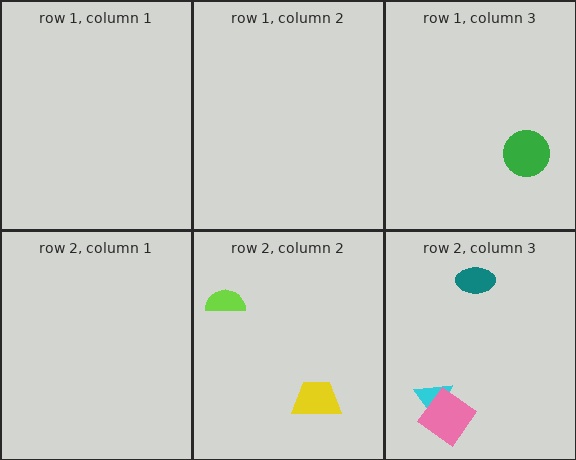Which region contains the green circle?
The row 1, column 3 region.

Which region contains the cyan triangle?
The row 2, column 3 region.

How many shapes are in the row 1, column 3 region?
1.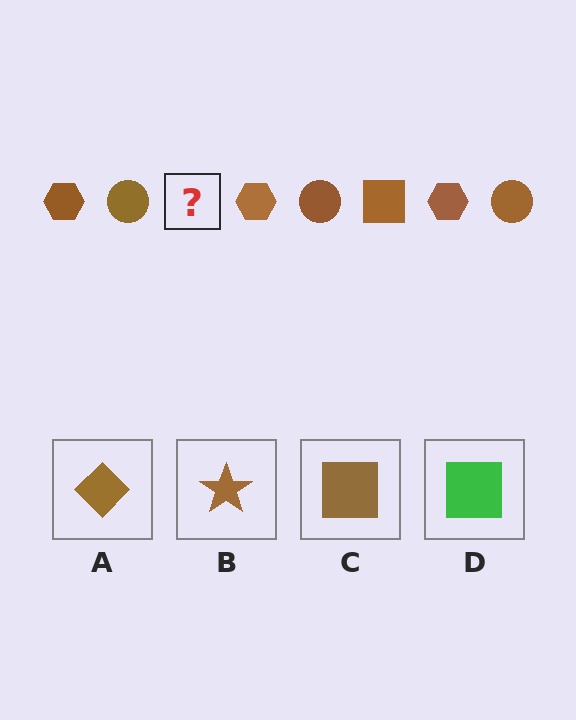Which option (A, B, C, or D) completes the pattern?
C.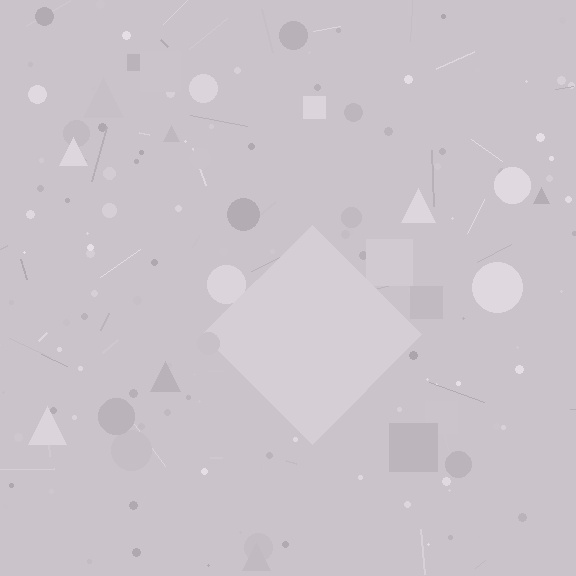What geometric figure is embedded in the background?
A diamond is embedded in the background.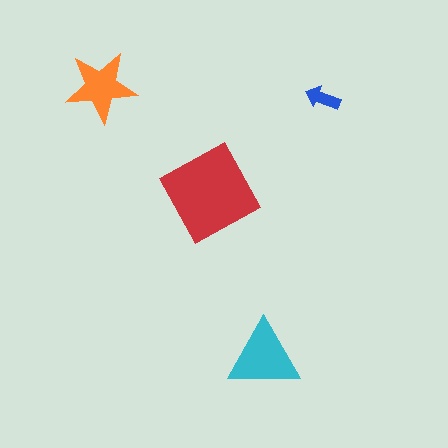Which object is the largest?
The red square.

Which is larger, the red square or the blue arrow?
The red square.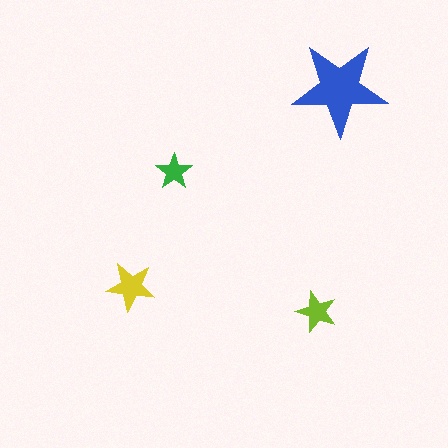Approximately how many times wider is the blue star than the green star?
About 2.5 times wider.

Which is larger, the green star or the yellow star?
The yellow one.